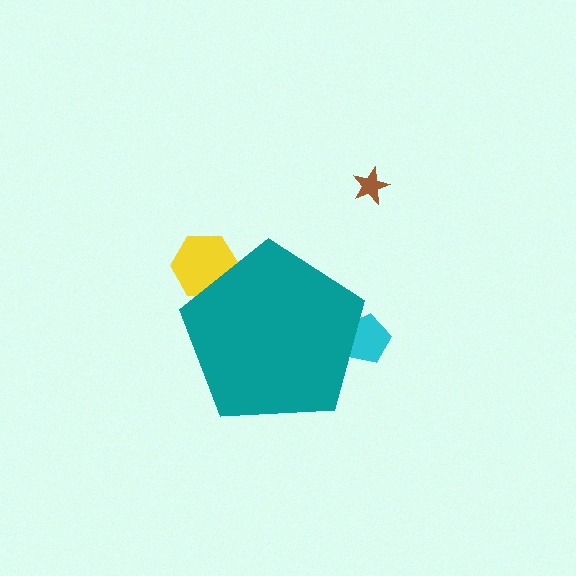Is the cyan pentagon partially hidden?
Yes, the cyan pentagon is partially hidden behind the teal pentagon.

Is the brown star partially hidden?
No, the brown star is fully visible.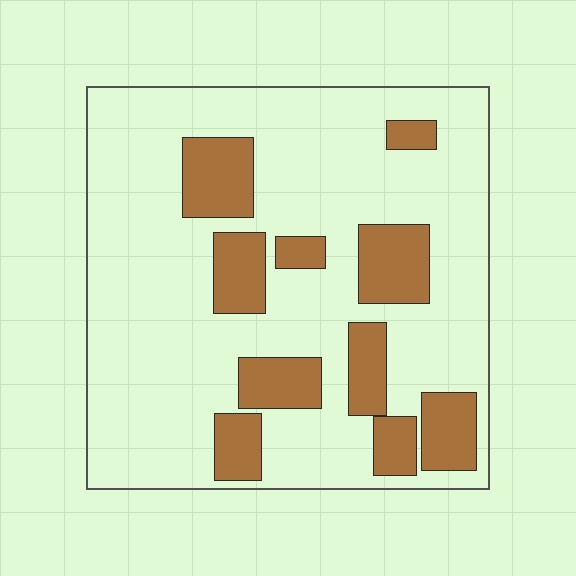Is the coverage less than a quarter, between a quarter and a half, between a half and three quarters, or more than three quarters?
Less than a quarter.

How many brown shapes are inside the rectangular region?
10.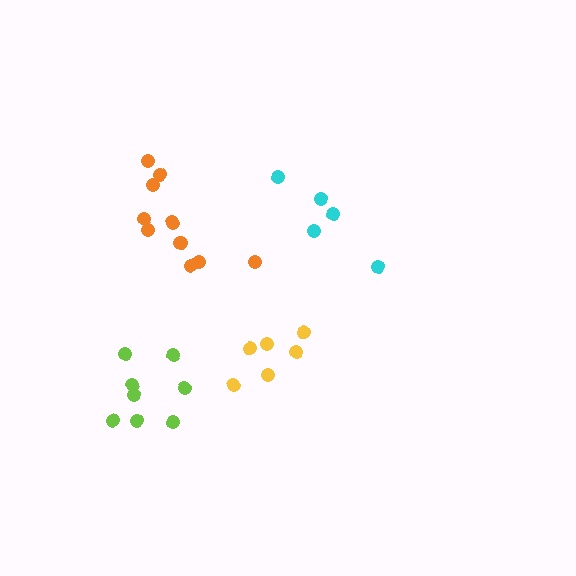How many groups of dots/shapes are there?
There are 4 groups.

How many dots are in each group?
Group 1: 5 dots, Group 2: 6 dots, Group 3: 8 dots, Group 4: 10 dots (29 total).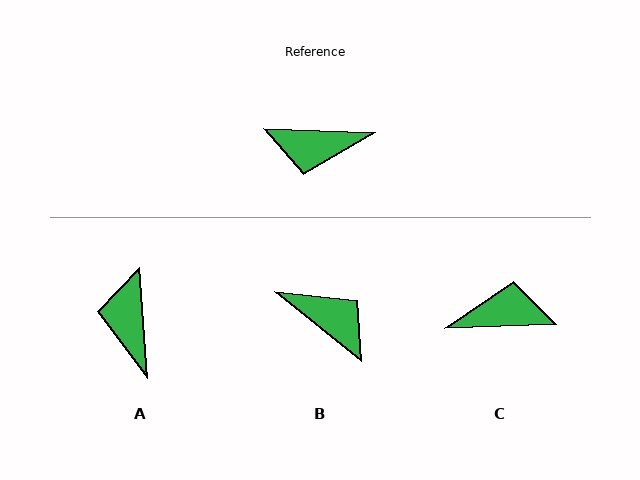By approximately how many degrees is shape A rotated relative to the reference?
Approximately 84 degrees clockwise.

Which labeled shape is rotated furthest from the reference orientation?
C, about 176 degrees away.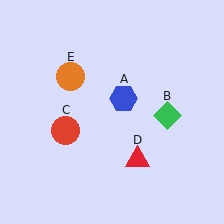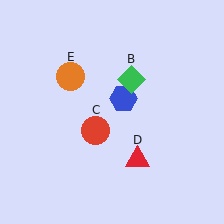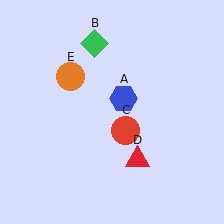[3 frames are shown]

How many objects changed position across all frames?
2 objects changed position: green diamond (object B), red circle (object C).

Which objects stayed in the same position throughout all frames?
Blue hexagon (object A) and red triangle (object D) and orange circle (object E) remained stationary.